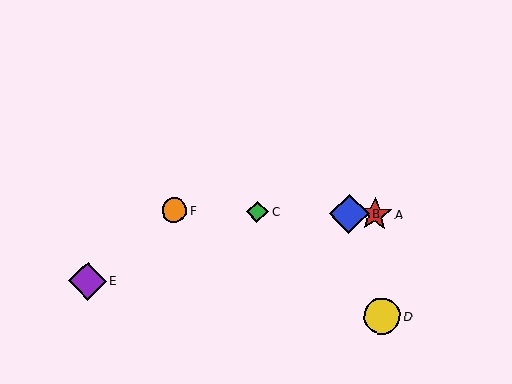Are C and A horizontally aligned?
Yes, both are at y≈212.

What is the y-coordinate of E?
Object E is at y≈281.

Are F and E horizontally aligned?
No, F is at y≈210 and E is at y≈281.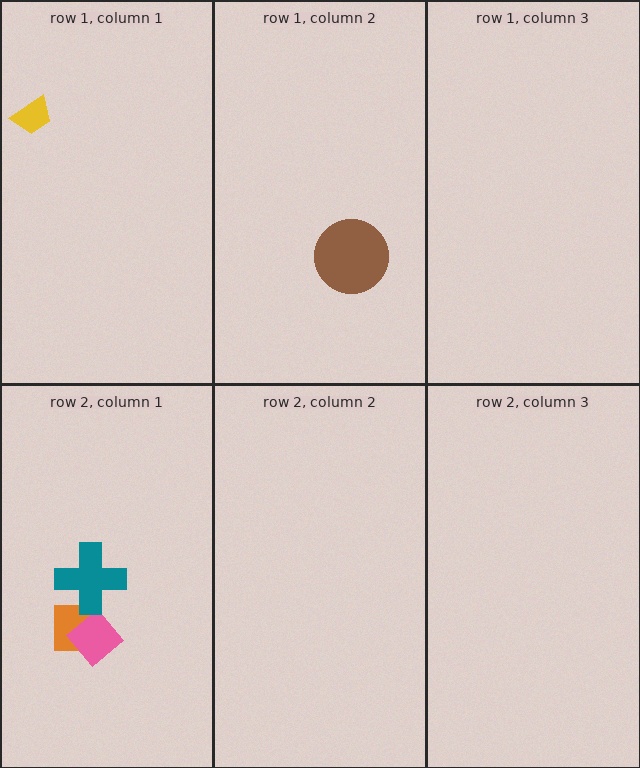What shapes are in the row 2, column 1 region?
The orange square, the pink diamond, the teal cross.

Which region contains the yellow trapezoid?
The row 1, column 1 region.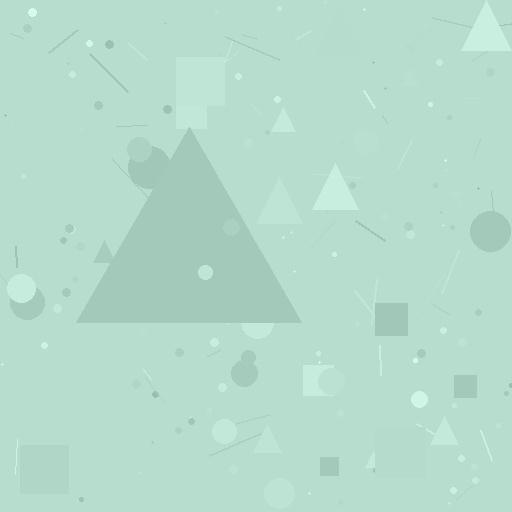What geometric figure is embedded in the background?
A triangle is embedded in the background.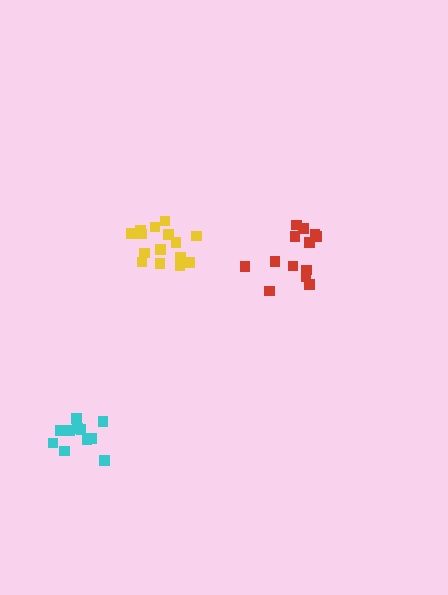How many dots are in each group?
Group 1: 15 dots, Group 2: 13 dots, Group 3: 11 dots (39 total).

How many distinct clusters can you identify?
There are 3 distinct clusters.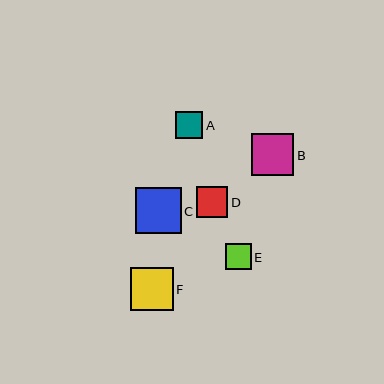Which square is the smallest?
Square E is the smallest with a size of approximately 26 pixels.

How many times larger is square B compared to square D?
Square B is approximately 1.4 times the size of square D.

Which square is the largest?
Square C is the largest with a size of approximately 46 pixels.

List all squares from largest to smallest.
From largest to smallest: C, F, B, D, A, E.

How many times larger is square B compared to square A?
Square B is approximately 1.6 times the size of square A.